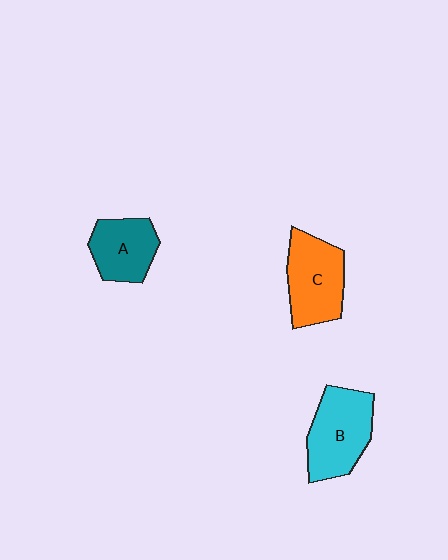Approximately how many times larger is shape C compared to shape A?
Approximately 1.3 times.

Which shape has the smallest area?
Shape A (teal).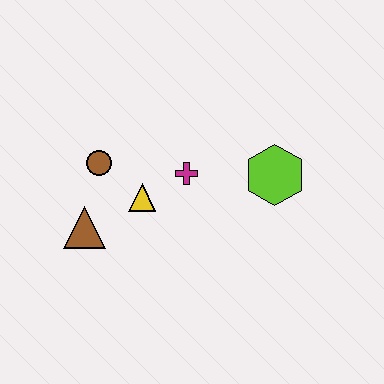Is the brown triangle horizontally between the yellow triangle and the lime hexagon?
No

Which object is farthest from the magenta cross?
The brown triangle is farthest from the magenta cross.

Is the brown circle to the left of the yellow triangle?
Yes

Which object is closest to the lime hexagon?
The magenta cross is closest to the lime hexagon.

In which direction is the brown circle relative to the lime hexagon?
The brown circle is to the left of the lime hexagon.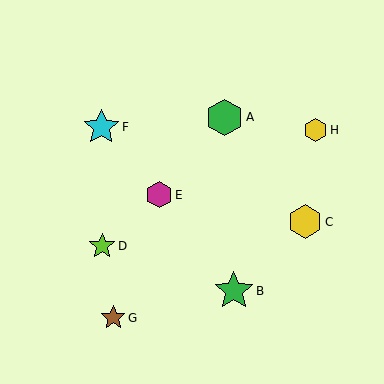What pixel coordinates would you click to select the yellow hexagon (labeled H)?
Click at (316, 130) to select the yellow hexagon H.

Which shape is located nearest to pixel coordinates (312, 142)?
The yellow hexagon (labeled H) at (316, 130) is nearest to that location.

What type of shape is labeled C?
Shape C is a yellow hexagon.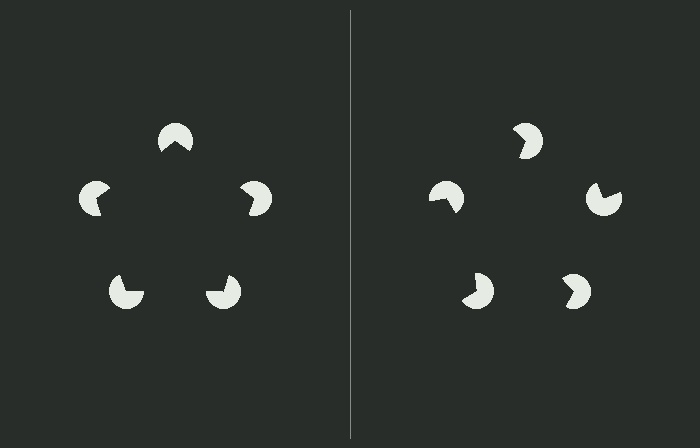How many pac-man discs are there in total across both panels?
10 — 5 on each side.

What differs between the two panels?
The pac-man discs are positioned identically on both sides; only the wedge orientations differ. On the left they align to a pentagon; on the right they are misaligned.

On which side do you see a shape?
An illusory pentagon appears on the left side. On the right side the wedge cuts are rotated, so no coherent shape forms.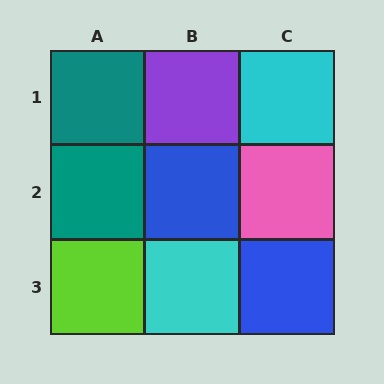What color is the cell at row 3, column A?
Lime.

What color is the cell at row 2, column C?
Pink.